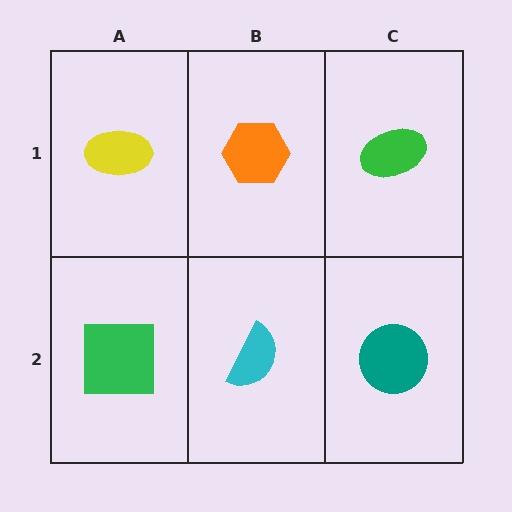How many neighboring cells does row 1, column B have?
3.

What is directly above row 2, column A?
A yellow ellipse.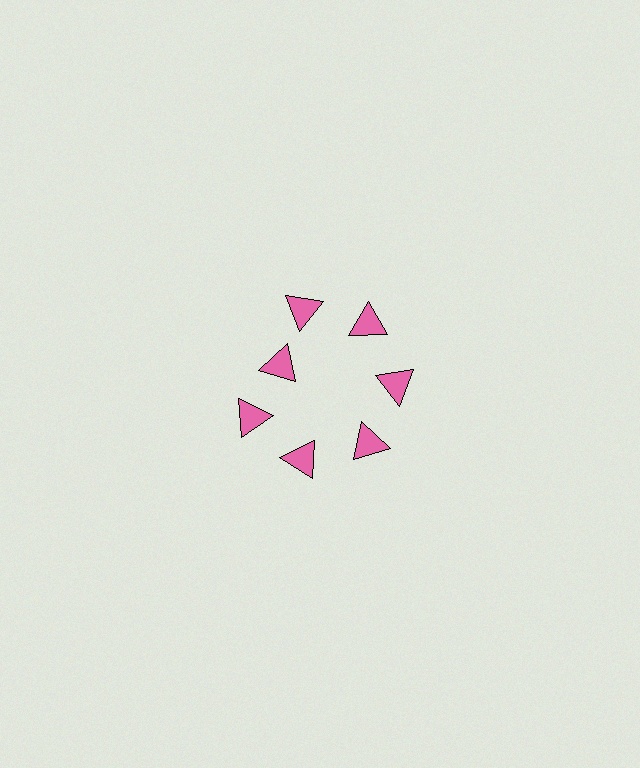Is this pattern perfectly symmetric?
No. The 7 pink triangles are arranged in a ring, but one element near the 10 o'clock position is pulled inward toward the center, breaking the 7-fold rotational symmetry.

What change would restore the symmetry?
The symmetry would be restored by moving it outward, back onto the ring so that all 7 triangles sit at equal angles and equal distance from the center.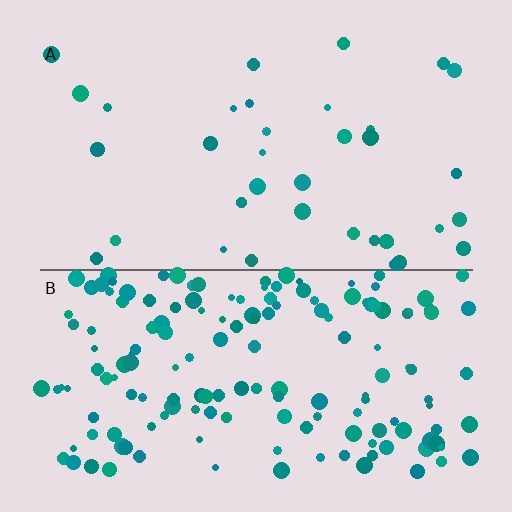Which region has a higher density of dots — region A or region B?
B (the bottom).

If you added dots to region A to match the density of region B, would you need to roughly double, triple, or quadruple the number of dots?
Approximately quadruple.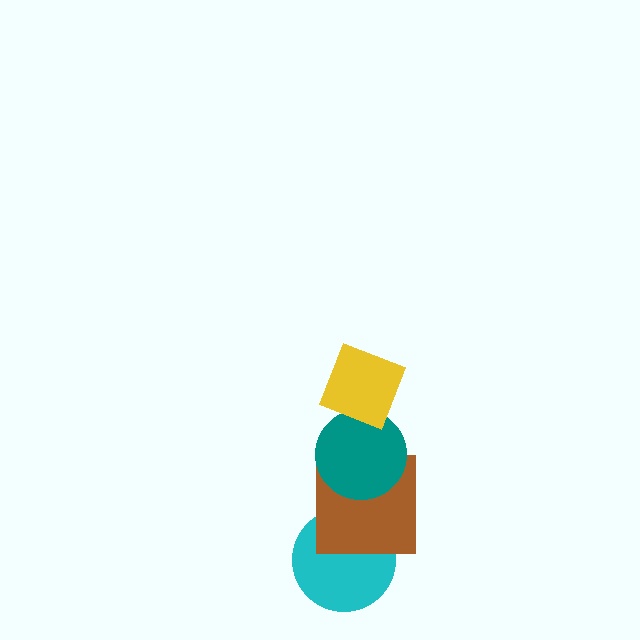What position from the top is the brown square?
The brown square is 3rd from the top.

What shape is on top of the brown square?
The teal circle is on top of the brown square.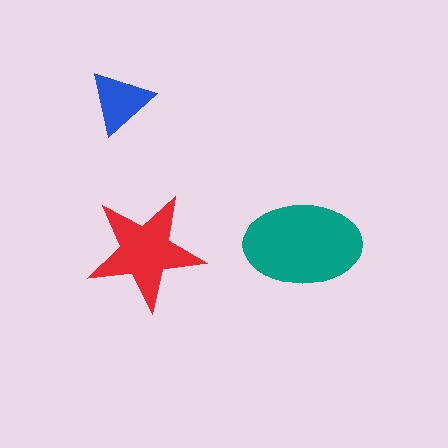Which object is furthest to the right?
The teal ellipse is rightmost.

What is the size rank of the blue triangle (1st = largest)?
3rd.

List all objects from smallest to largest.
The blue triangle, the red star, the teal ellipse.